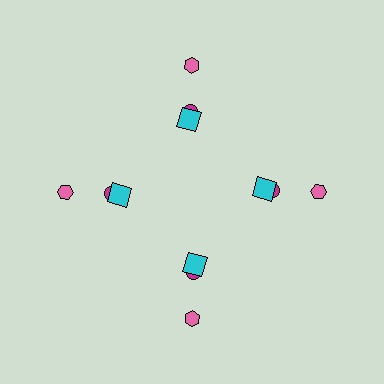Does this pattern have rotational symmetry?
Yes, this pattern has 4-fold rotational symmetry. It looks the same after rotating 90 degrees around the center.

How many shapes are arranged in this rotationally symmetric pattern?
There are 12 shapes, arranged in 4 groups of 3.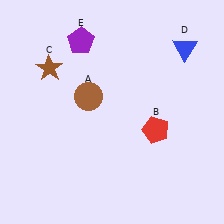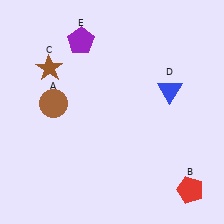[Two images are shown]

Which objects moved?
The objects that moved are: the brown circle (A), the red pentagon (B), the blue triangle (D).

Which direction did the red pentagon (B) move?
The red pentagon (B) moved down.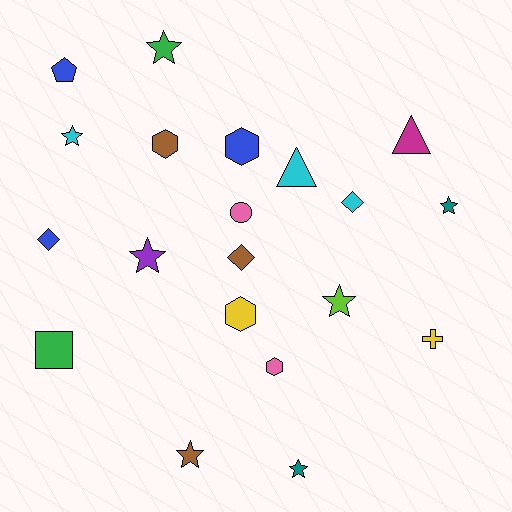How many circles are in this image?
There is 1 circle.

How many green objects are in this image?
There are 2 green objects.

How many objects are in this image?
There are 20 objects.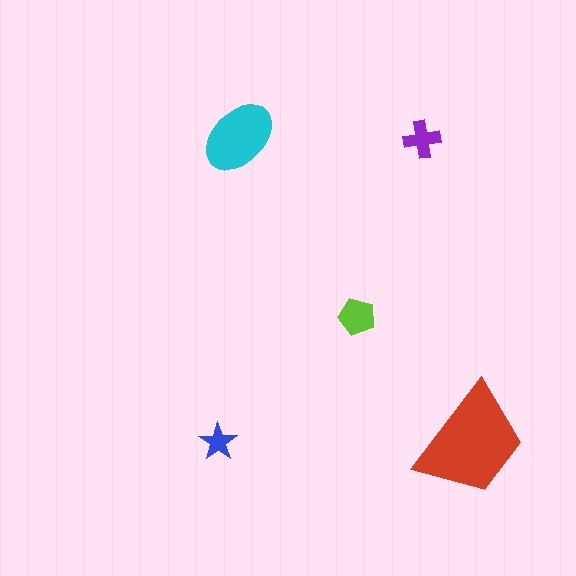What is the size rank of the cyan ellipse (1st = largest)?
2nd.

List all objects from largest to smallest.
The red trapezoid, the cyan ellipse, the lime pentagon, the purple cross, the blue star.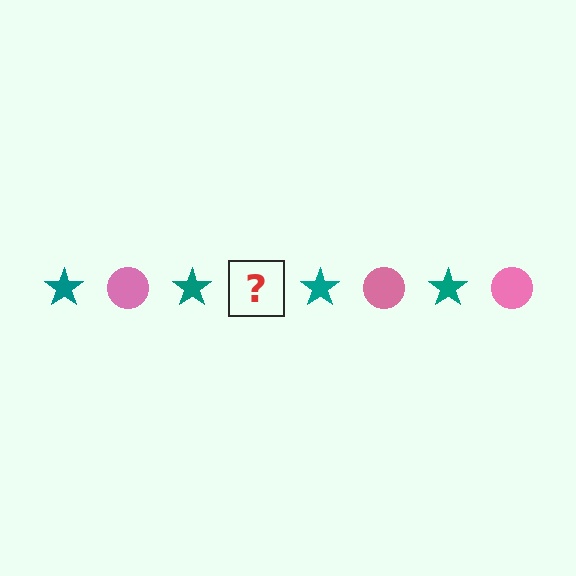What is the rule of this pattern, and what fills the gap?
The rule is that the pattern alternates between teal star and pink circle. The gap should be filled with a pink circle.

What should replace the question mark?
The question mark should be replaced with a pink circle.